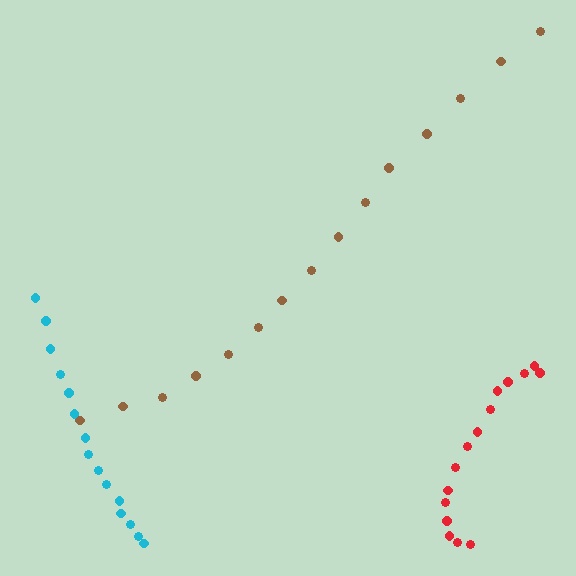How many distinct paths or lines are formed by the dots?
There are 3 distinct paths.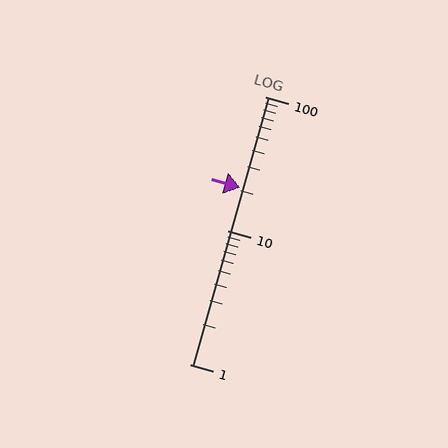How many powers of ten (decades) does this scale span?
The scale spans 2 decades, from 1 to 100.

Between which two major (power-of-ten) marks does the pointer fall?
The pointer is between 10 and 100.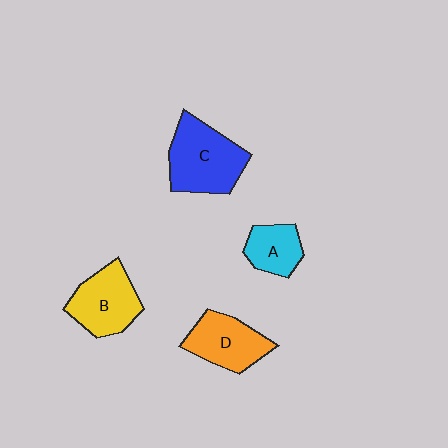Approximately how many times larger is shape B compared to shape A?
Approximately 1.5 times.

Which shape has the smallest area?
Shape A (cyan).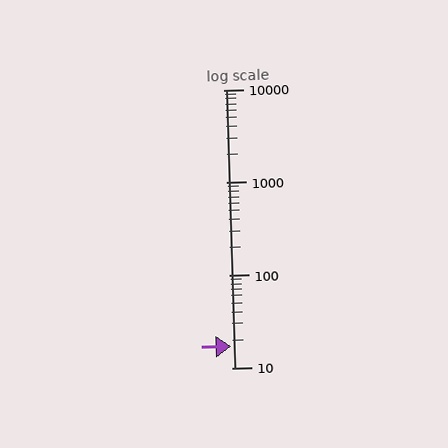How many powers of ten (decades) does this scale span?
The scale spans 3 decades, from 10 to 10000.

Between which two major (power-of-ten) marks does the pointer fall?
The pointer is between 10 and 100.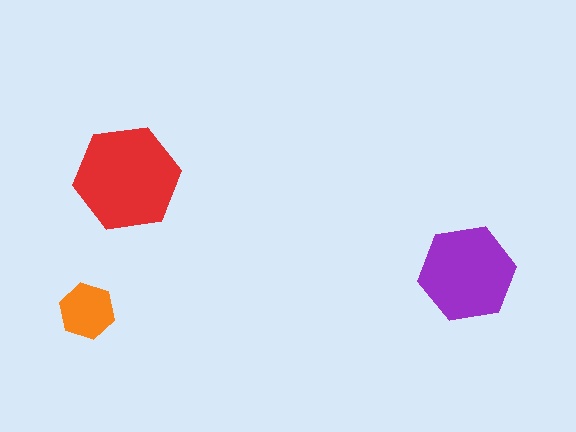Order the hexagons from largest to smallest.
the red one, the purple one, the orange one.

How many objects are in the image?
There are 3 objects in the image.